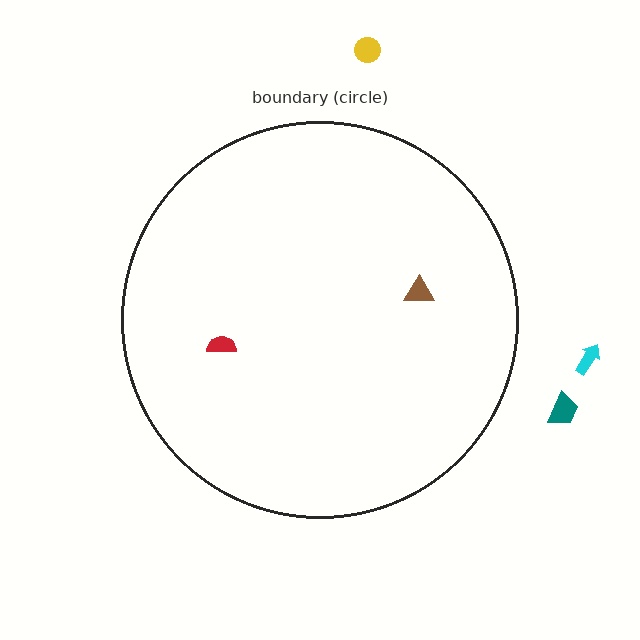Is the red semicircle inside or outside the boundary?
Inside.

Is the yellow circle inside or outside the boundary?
Outside.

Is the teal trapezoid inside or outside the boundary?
Outside.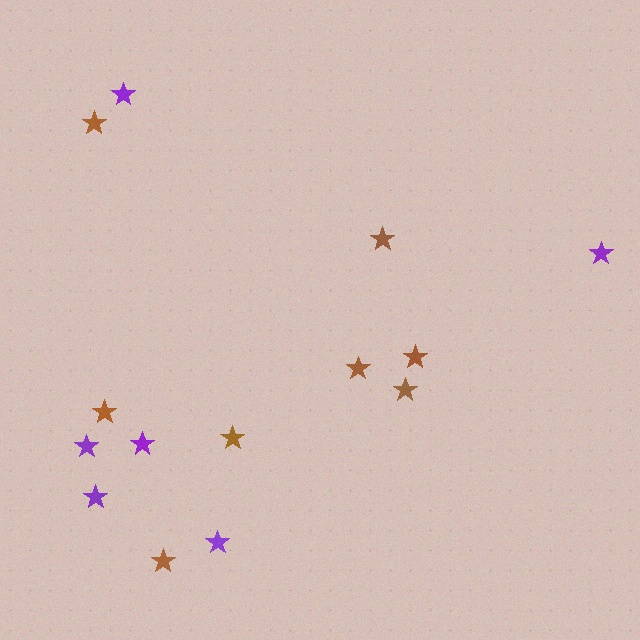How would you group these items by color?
There are 2 groups: one group of purple stars (6) and one group of brown stars (8).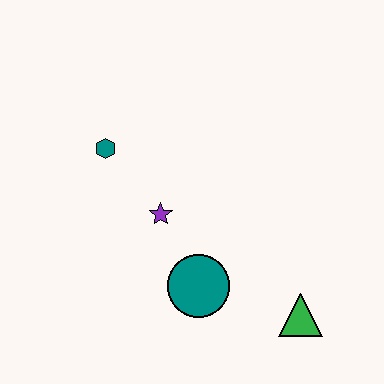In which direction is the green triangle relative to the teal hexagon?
The green triangle is to the right of the teal hexagon.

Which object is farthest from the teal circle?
The teal hexagon is farthest from the teal circle.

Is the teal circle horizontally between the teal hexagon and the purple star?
No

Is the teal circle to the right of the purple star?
Yes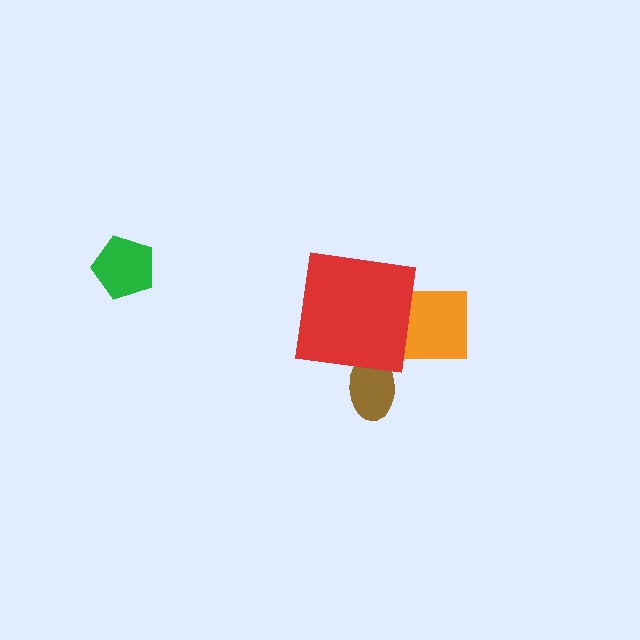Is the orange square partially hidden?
Yes, the orange square is partially hidden behind the red square.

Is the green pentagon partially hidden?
No, the green pentagon is fully visible.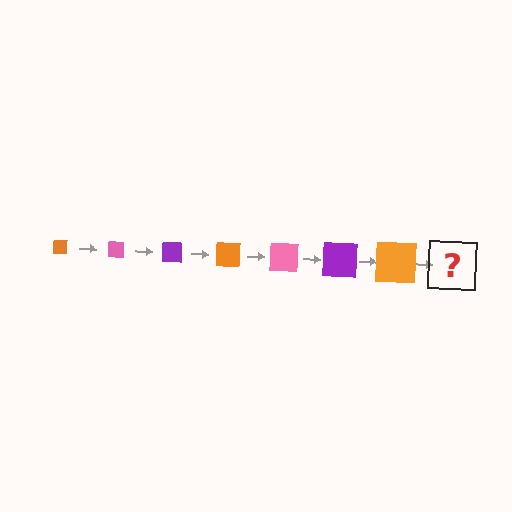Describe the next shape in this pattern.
It should be a pink square, larger than the previous one.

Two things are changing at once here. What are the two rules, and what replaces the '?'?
The two rules are that the square grows larger each step and the color cycles through orange, pink, and purple. The '?' should be a pink square, larger than the previous one.